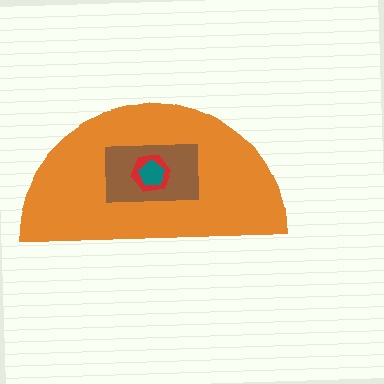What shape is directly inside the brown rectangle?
The red hexagon.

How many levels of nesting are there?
4.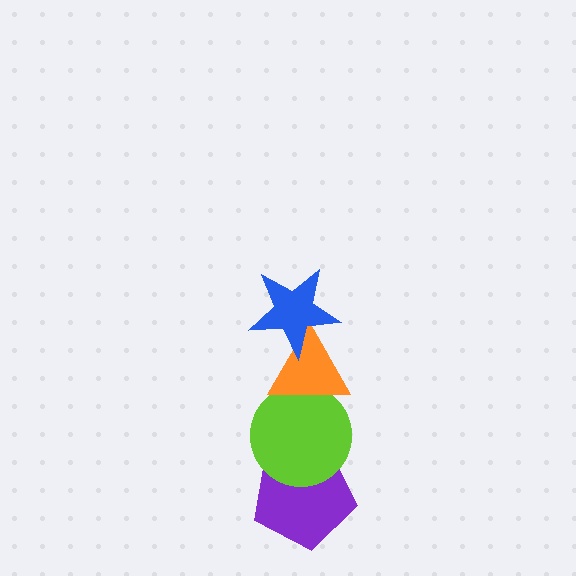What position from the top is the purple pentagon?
The purple pentagon is 4th from the top.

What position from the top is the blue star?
The blue star is 1st from the top.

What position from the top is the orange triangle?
The orange triangle is 2nd from the top.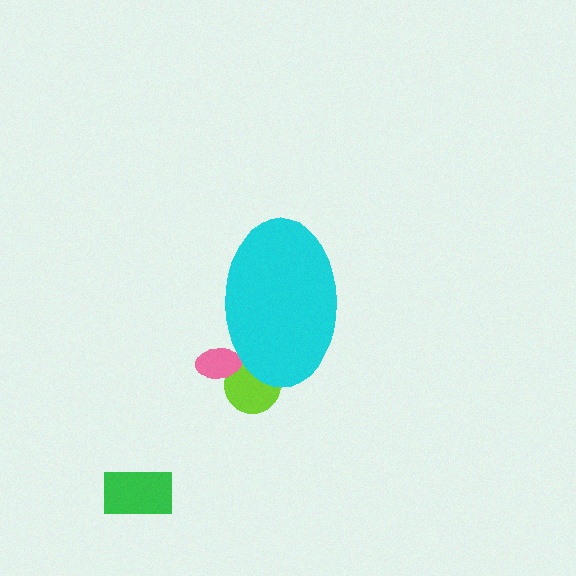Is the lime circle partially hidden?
Yes, the lime circle is partially hidden behind the cyan ellipse.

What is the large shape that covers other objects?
A cyan ellipse.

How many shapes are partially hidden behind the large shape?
2 shapes are partially hidden.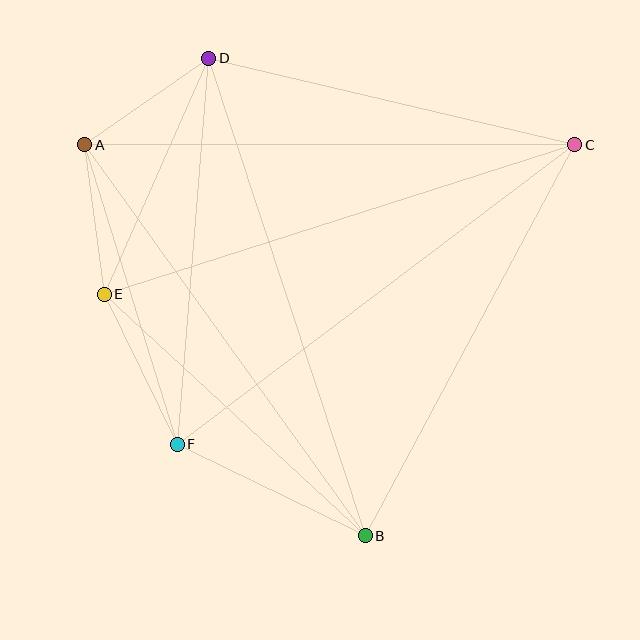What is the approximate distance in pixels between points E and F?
The distance between E and F is approximately 167 pixels.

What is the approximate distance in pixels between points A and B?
The distance between A and B is approximately 481 pixels.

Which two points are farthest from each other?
Points B and D are farthest from each other.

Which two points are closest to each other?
Points A and E are closest to each other.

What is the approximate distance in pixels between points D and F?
The distance between D and F is approximately 387 pixels.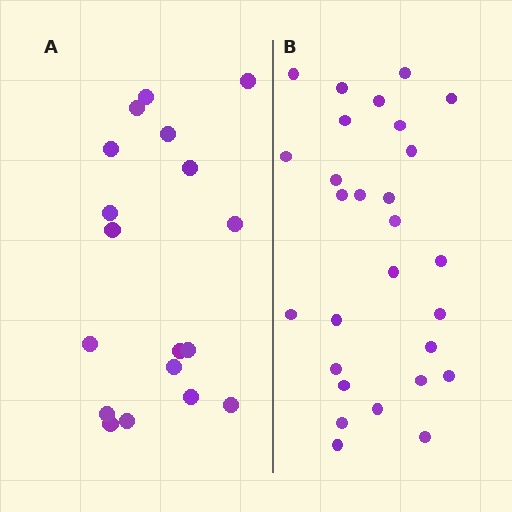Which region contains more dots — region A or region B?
Region B (the right region) has more dots.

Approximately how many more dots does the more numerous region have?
Region B has roughly 10 or so more dots than region A.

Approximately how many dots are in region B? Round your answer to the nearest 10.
About 30 dots. (The exact count is 28, which rounds to 30.)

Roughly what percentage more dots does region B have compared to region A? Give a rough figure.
About 55% more.